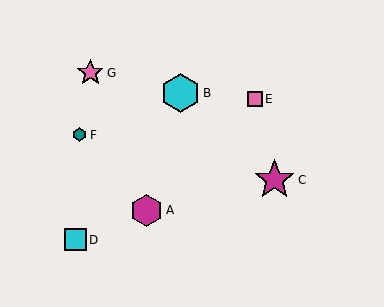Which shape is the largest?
The magenta star (labeled C) is the largest.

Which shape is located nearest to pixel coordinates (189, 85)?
The cyan hexagon (labeled B) at (181, 93) is nearest to that location.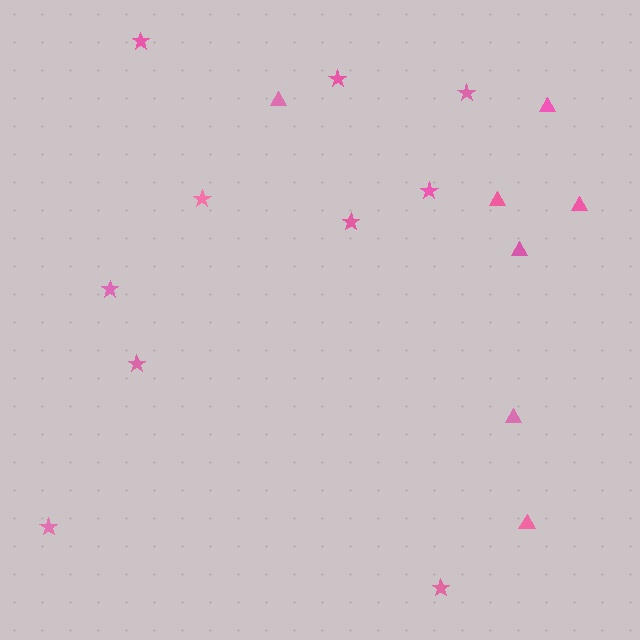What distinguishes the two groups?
There are 2 groups: one group of stars (10) and one group of triangles (7).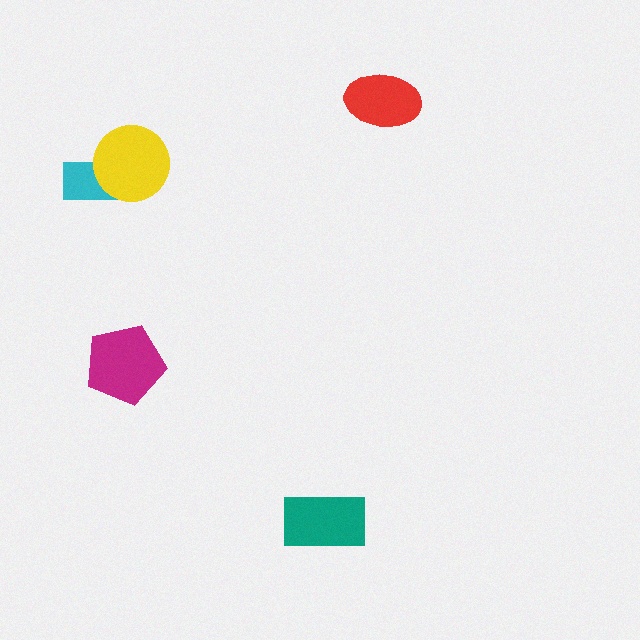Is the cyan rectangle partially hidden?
Yes, it is partially covered by another shape.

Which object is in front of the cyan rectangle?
The yellow circle is in front of the cyan rectangle.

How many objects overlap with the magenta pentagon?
0 objects overlap with the magenta pentagon.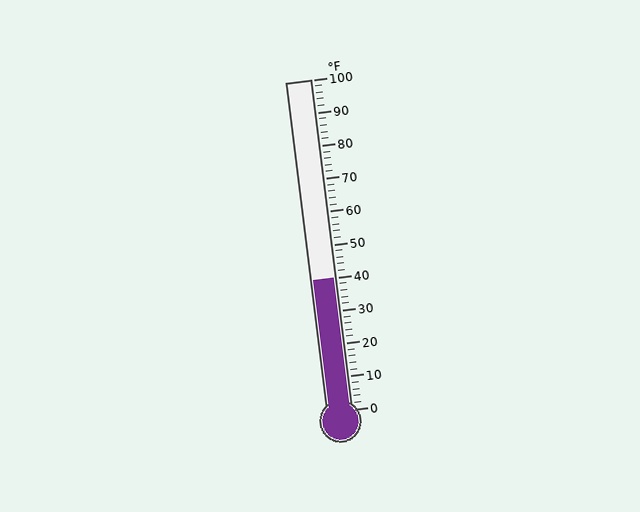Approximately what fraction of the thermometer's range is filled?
The thermometer is filled to approximately 40% of its range.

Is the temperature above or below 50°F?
The temperature is below 50°F.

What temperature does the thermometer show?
The thermometer shows approximately 40°F.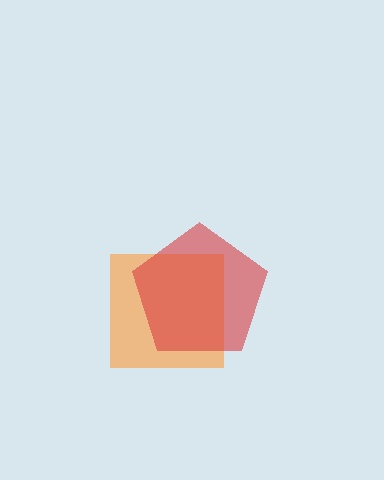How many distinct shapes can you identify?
There are 2 distinct shapes: an orange square, a red pentagon.